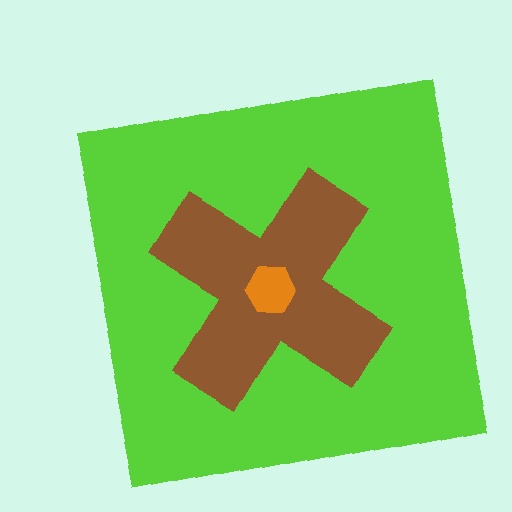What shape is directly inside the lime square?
The brown cross.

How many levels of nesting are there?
3.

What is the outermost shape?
The lime square.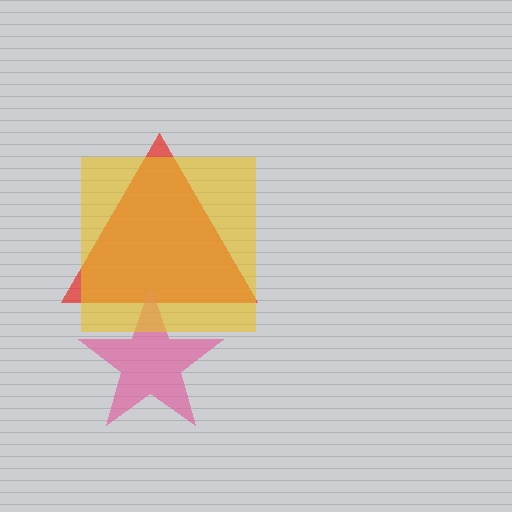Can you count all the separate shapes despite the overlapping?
Yes, there are 3 separate shapes.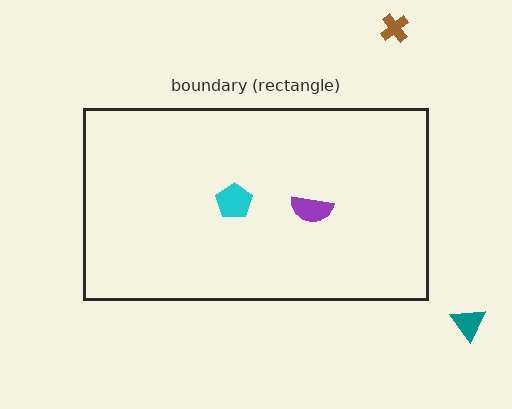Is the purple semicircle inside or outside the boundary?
Inside.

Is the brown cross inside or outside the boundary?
Outside.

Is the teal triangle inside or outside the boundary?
Outside.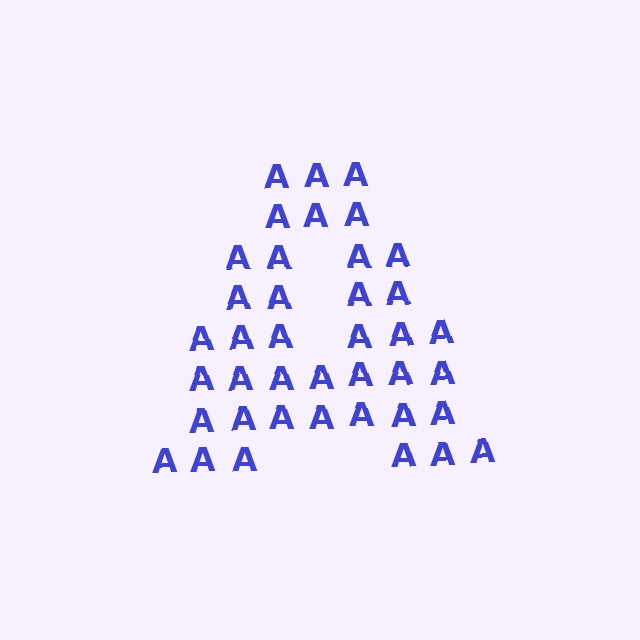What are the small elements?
The small elements are letter A's.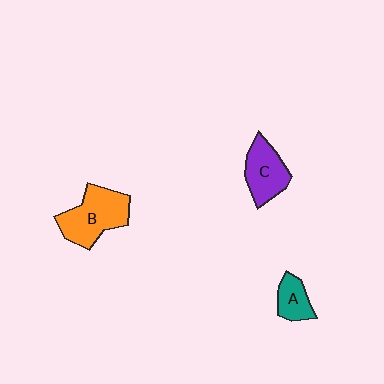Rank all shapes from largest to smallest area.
From largest to smallest: B (orange), C (purple), A (teal).